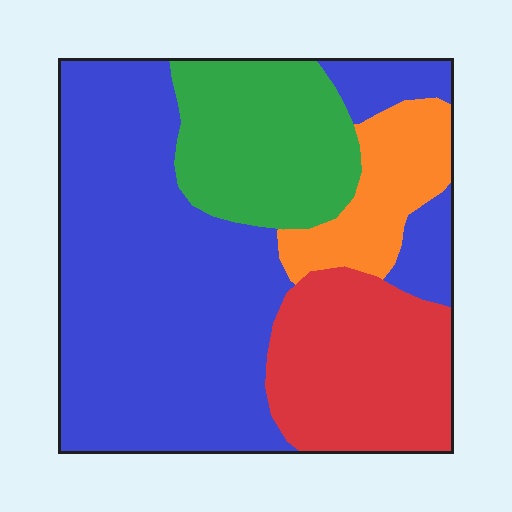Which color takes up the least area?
Orange, at roughly 10%.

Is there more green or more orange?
Green.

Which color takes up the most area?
Blue, at roughly 50%.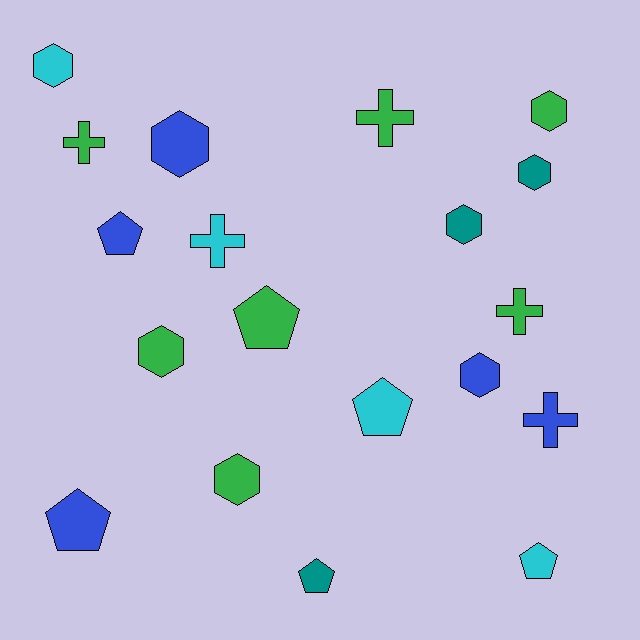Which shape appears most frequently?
Hexagon, with 8 objects.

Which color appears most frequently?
Green, with 7 objects.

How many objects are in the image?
There are 19 objects.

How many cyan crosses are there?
There is 1 cyan cross.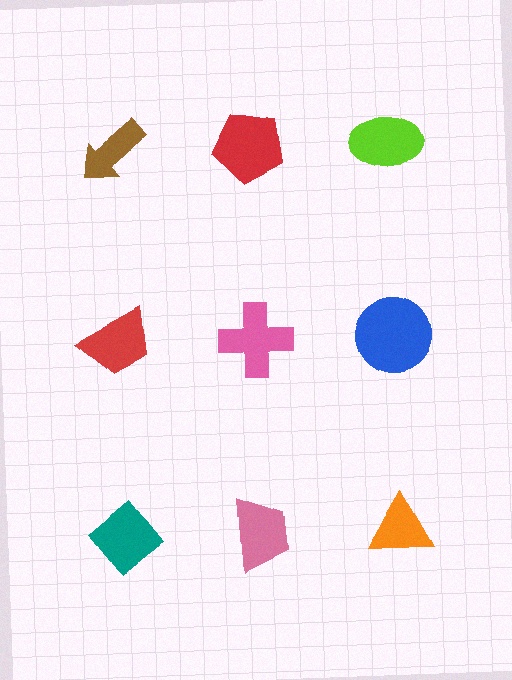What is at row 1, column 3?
A lime ellipse.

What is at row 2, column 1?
A red trapezoid.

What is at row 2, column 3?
A blue circle.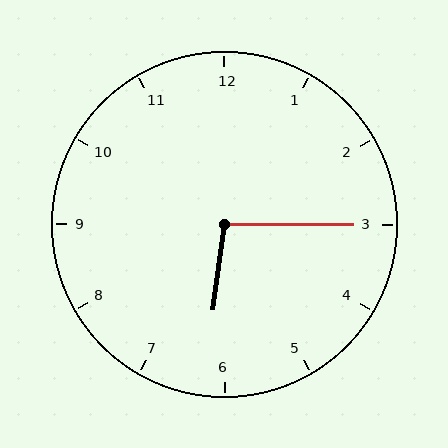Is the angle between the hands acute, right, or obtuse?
It is obtuse.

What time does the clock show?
6:15.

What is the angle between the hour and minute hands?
Approximately 98 degrees.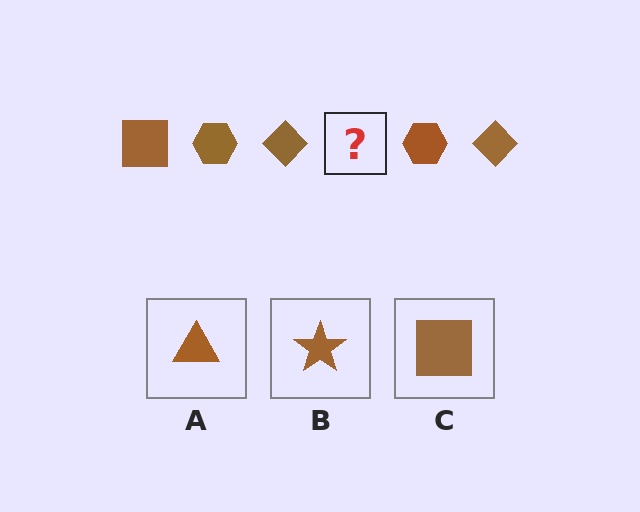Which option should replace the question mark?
Option C.